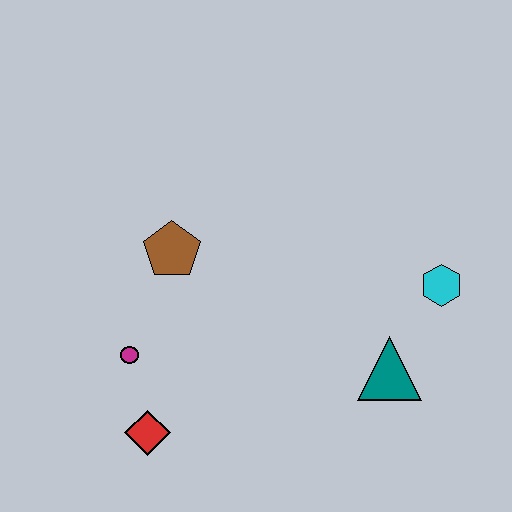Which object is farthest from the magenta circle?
The cyan hexagon is farthest from the magenta circle.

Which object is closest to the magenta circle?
The red diamond is closest to the magenta circle.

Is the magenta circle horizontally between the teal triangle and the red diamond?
No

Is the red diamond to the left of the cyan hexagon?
Yes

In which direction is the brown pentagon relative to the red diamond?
The brown pentagon is above the red diamond.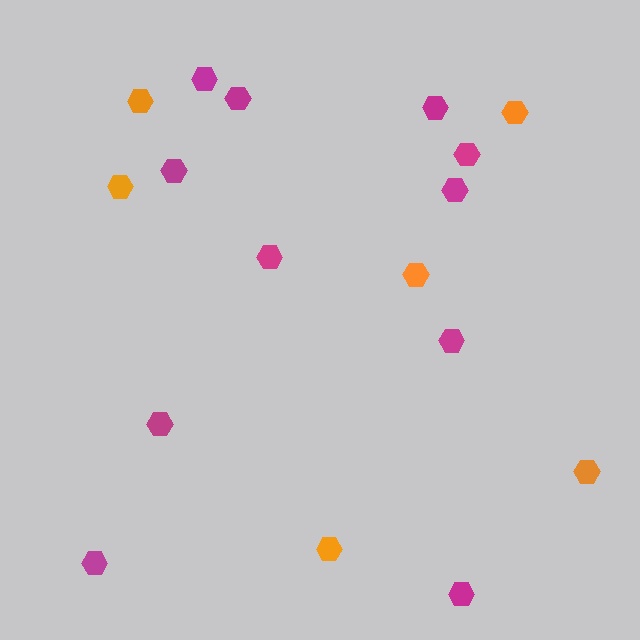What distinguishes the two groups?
There are 2 groups: one group of orange hexagons (6) and one group of magenta hexagons (11).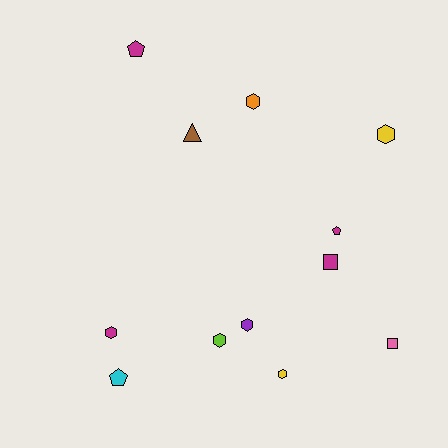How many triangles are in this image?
There is 1 triangle.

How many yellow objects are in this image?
There are 2 yellow objects.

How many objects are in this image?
There are 12 objects.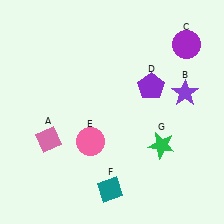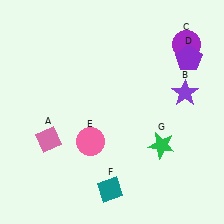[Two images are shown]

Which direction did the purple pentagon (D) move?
The purple pentagon (D) moved right.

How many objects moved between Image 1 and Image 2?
1 object moved between the two images.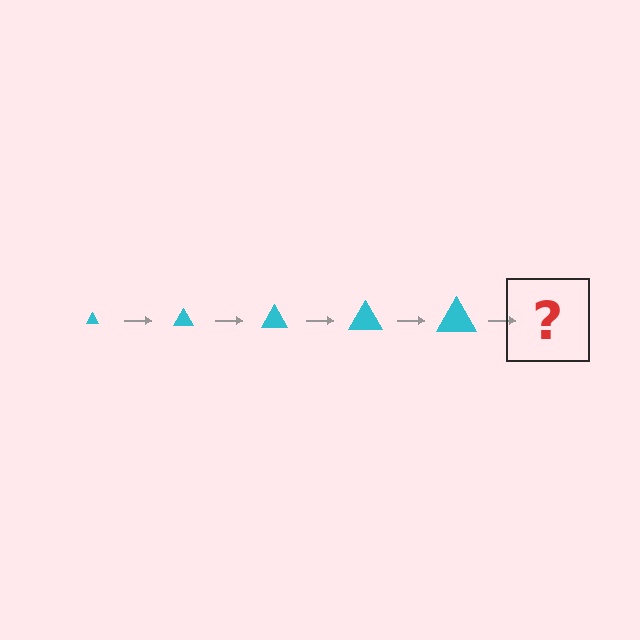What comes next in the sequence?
The next element should be a cyan triangle, larger than the previous one.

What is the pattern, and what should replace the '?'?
The pattern is that the triangle gets progressively larger each step. The '?' should be a cyan triangle, larger than the previous one.